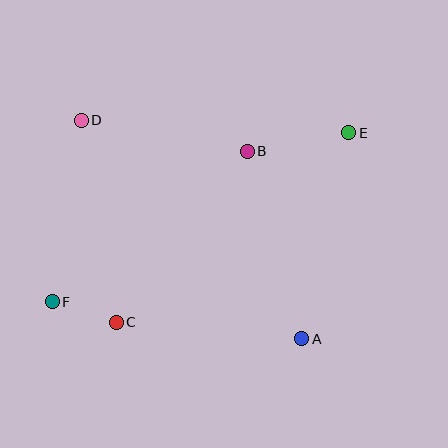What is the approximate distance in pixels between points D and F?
The distance between D and F is approximately 184 pixels.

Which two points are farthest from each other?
Points E and F are farthest from each other.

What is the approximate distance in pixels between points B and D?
The distance between B and D is approximately 169 pixels.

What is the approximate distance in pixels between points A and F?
The distance between A and F is approximately 252 pixels.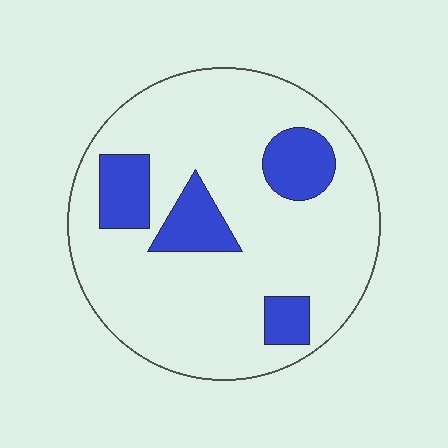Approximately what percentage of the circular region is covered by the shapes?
Approximately 20%.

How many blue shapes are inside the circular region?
4.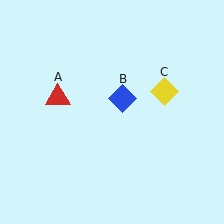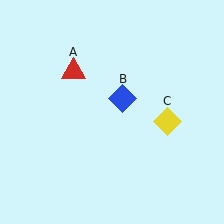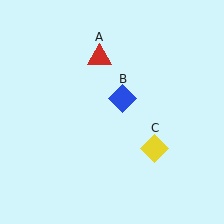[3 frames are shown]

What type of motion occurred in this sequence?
The red triangle (object A), yellow diamond (object C) rotated clockwise around the center of the scene.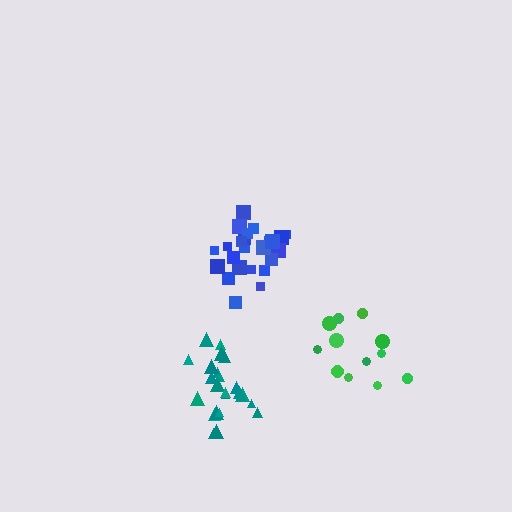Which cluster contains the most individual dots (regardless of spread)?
Teal (24).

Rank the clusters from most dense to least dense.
blue, teal, green.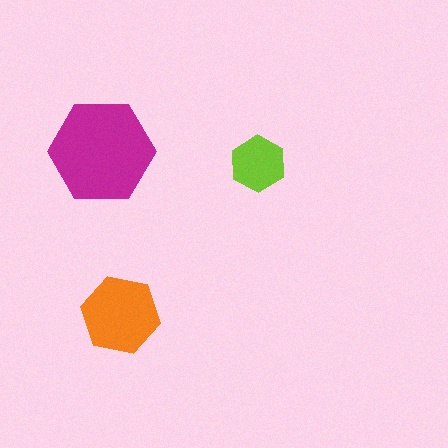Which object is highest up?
The magenta hexagon is topmost.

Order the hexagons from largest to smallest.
the magenta one, the orange one, the lime one.